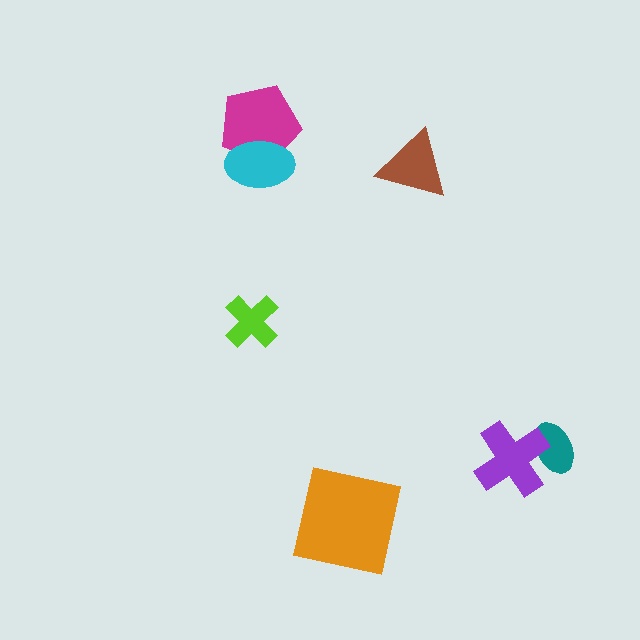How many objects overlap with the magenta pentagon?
1 object overlaps with the magenta pentagon.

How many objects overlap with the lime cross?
0 objects overlap with the lime cross.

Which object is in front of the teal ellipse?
The purple cross is in front of the teal ellipse.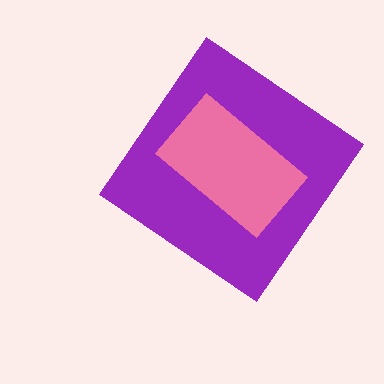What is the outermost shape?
The purple diamond.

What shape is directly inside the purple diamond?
The pink rectangle.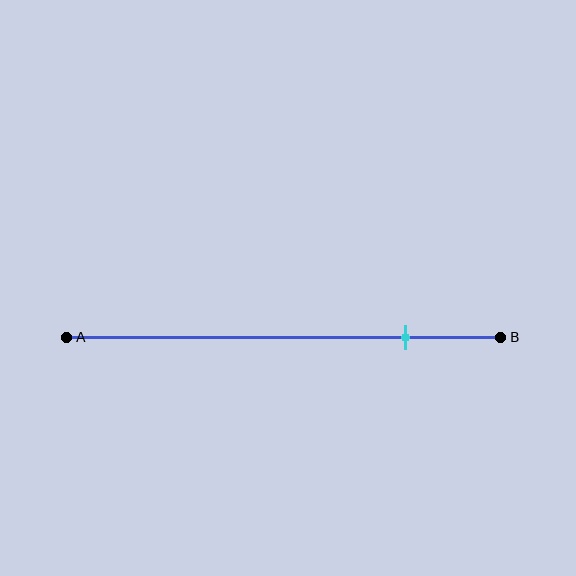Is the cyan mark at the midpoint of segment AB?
No, the mark is at about 80% from A, not at the 50% midpoint.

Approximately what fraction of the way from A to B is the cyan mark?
The cyan mark is approximately 80% of the way from A to B.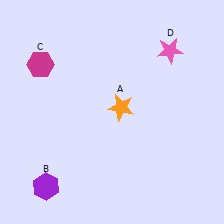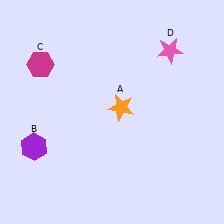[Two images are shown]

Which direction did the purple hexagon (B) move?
The purple hexagon (B) moved up.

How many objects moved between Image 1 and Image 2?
1 object moved between the two images.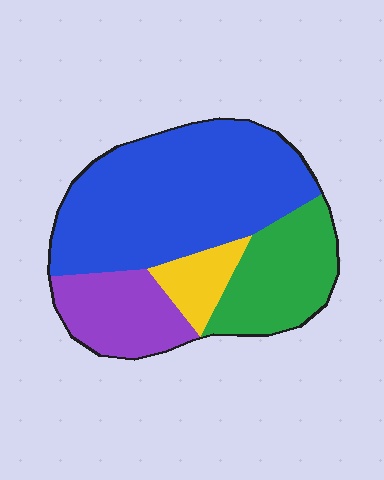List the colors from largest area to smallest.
From largest to smallest: blue, green, purple, yellow.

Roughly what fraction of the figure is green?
Green takes up about one fifth (1/5) of the figure.